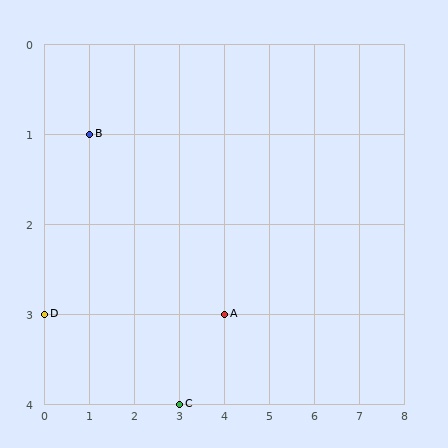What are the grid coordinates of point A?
Point A is at grid coordinates (4, 3).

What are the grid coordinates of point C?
Point C is at grid coordinates (3, 4).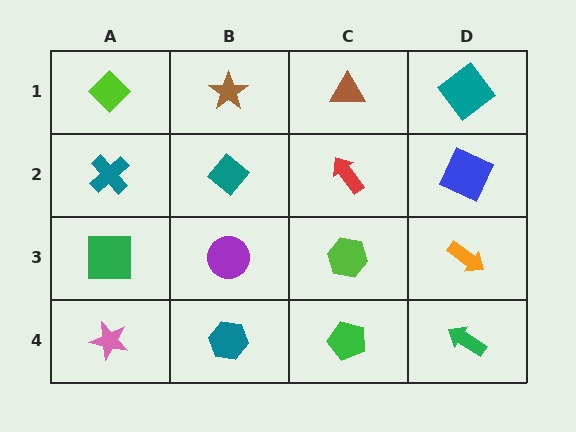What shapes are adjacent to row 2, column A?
A lime diamond (row 1, column A), a green square (row 3, column A), a teal diamond (row 2, column B).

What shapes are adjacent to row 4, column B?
A purple circle (row 3, column B), a pink star (row 4, column A), a green pentagon (row 4, column C).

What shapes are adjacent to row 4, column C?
A lime hexagon (row 3, column C), a teal hexagon (row 4, column B), a green arrow (row 4, column D).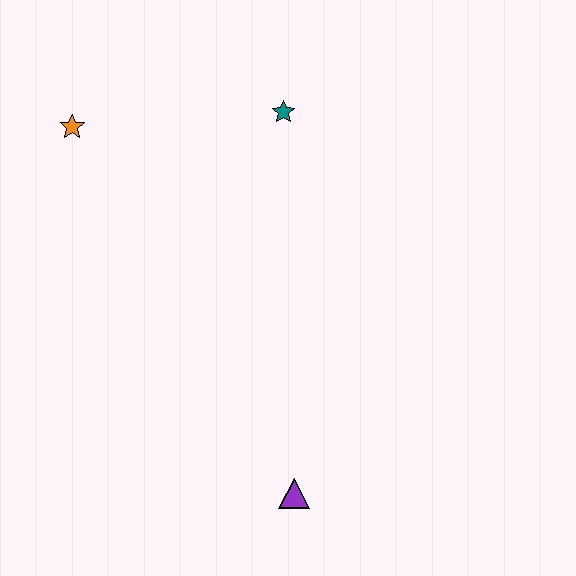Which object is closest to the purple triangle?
The teal star is closest to the purple triangle.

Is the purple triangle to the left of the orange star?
No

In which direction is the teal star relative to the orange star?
The teal star is to the right of the orange star.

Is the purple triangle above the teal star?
No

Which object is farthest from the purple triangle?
The orange star is farthest from the purple triangle.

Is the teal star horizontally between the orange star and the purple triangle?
Yes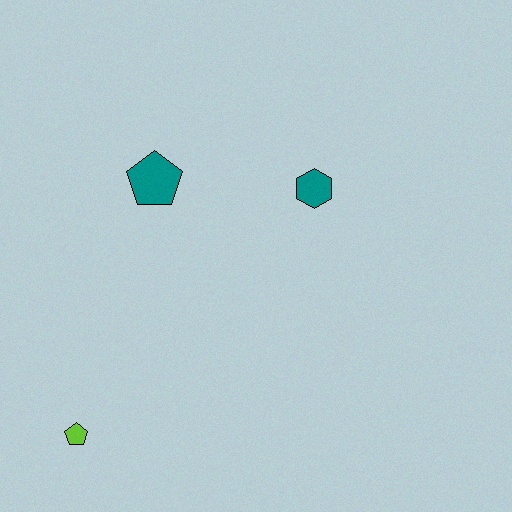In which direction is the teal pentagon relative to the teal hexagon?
The teal pentagon is to the left of the teal hexagon.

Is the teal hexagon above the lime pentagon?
Yes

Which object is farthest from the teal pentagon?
The lime pentagon is farthest from the teal pentagon.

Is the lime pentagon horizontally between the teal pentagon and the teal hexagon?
No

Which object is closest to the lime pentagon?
The teal pentagon is closest to the lime pentagon.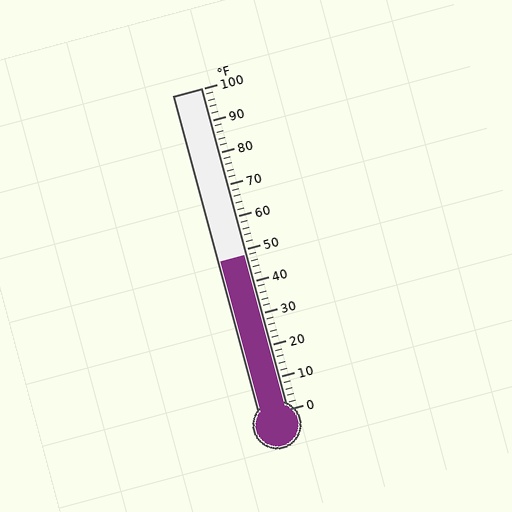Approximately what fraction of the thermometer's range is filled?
The thermometer is filled to approximately 50% of its range.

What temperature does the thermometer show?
The thermometer shows approximately 48°F.